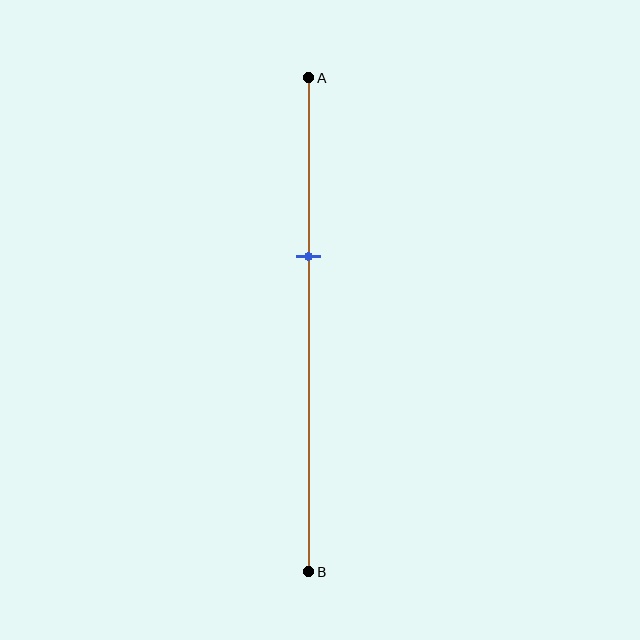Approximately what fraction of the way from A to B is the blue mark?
The blue mark is approximately 35% of the way from A to B.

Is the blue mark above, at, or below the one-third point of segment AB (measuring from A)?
The blue mark is approximately at the one-third point of segment AB.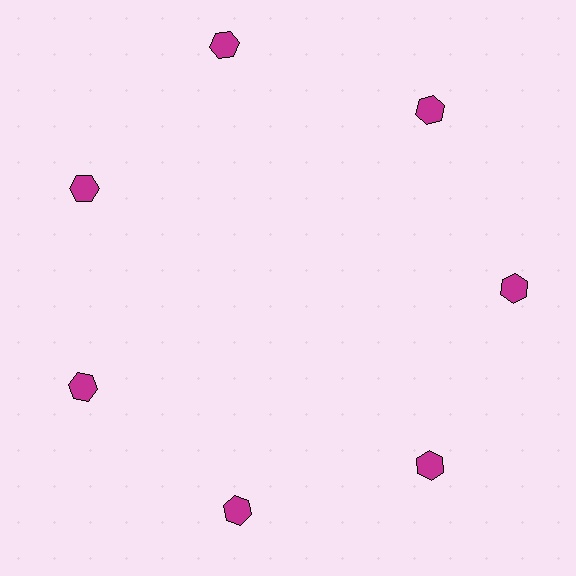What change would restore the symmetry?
The symmetry would be restored by moving it inward, back onto the ring so that all 7 hexagons sit at equal angles and equal distance from the center.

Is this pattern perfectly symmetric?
No. The 7 magenta hexagons are arranged in a ring, but one element near the 12 o'clock position is pushed outward from the center, breaking the 7-fold rotational symmetry.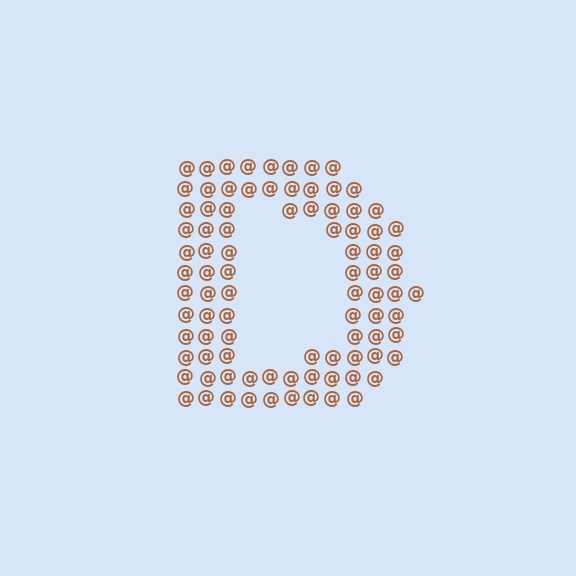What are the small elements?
The small elements are at signs.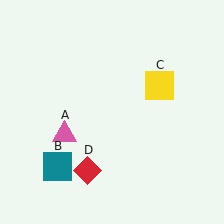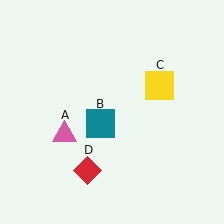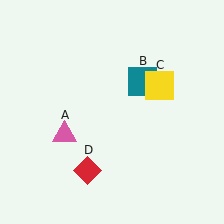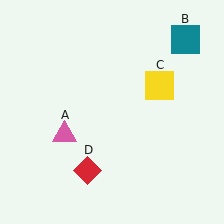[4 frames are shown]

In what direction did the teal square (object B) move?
The teal square (object B) moved up and to the right.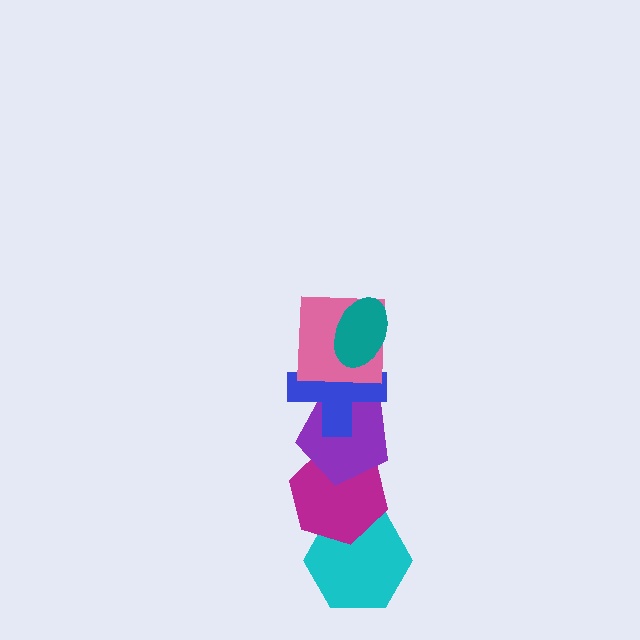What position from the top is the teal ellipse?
The teal ellipse is 1st from the top.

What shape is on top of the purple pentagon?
The blue cross is on top of the purple pentagon.